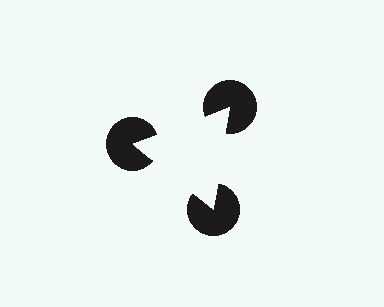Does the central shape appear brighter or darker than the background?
It typically appears slightly brighter than the background, even though no actual brightness change is drawn.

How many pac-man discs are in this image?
There are 3 — one at each vertex of the illusory triangle.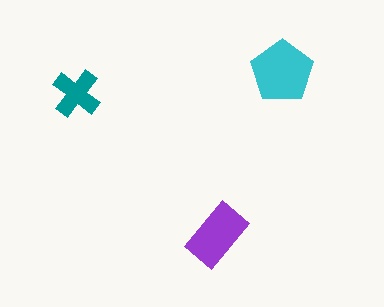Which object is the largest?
The cyan pentagon.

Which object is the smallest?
The teal cross.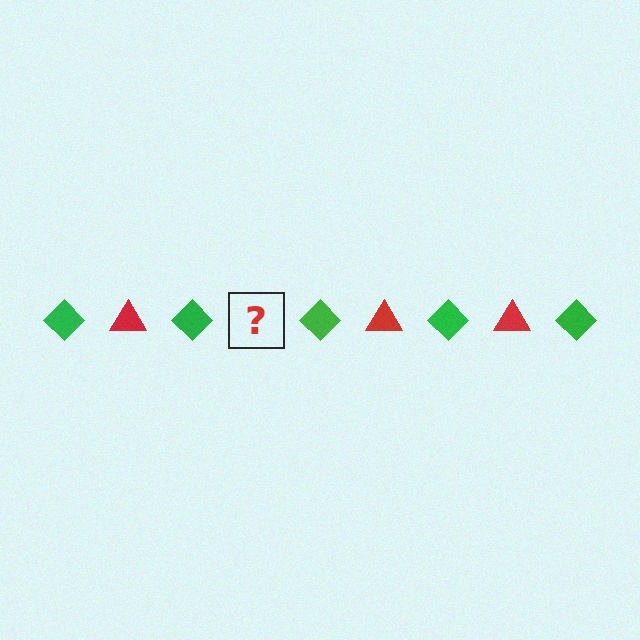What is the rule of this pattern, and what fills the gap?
The rule is that the pattern alternates between green diamond and red triangle. The gap should be filled with a red triangle.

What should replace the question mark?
The question mark should be replaced with a red triangle.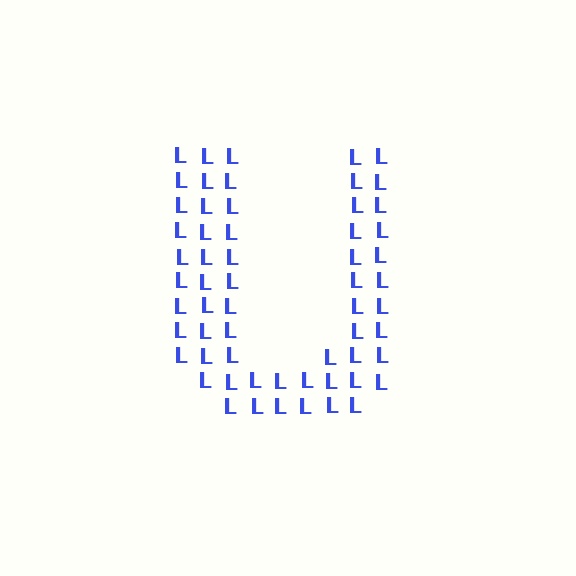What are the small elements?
The small elements are letter L's.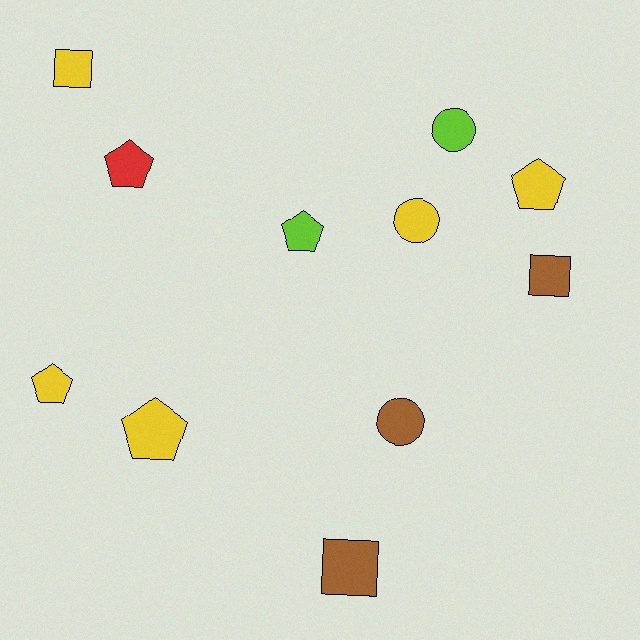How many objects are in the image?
There are 11 objects.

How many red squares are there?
There are no red squares.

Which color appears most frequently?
Yellow, with 5 objects.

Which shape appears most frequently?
Pentagon, with 5 objects.